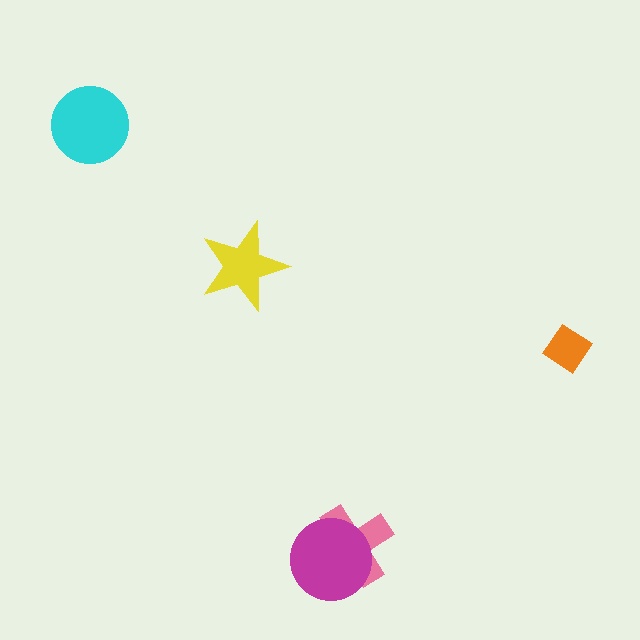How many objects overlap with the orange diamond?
0 objects overlap with the orange diamond.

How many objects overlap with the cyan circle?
0 objects overlap with the cyan circle.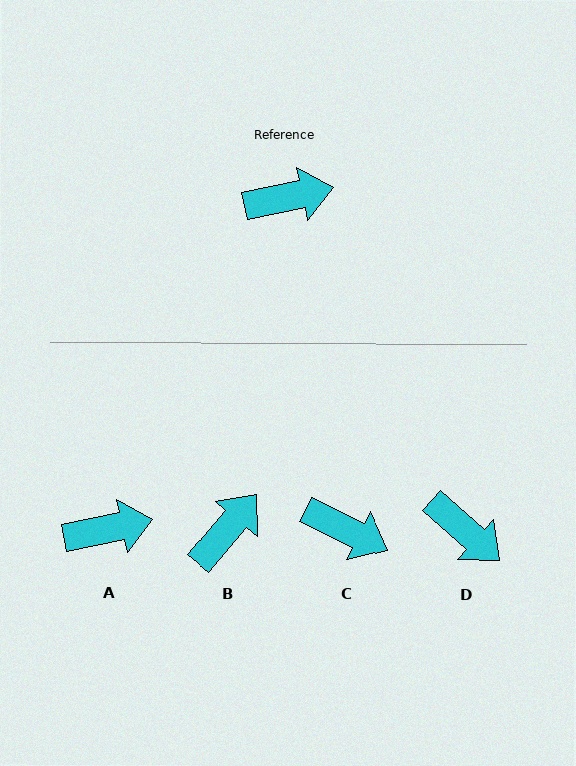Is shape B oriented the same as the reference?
No, it is off by about 38 degrees.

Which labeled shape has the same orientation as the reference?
A.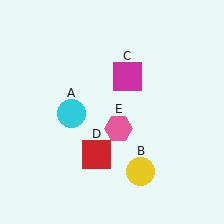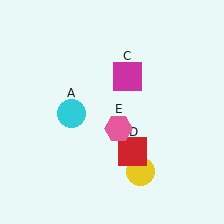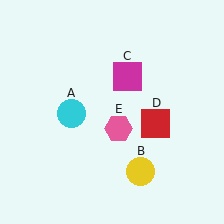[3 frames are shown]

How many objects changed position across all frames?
1 object changed position: red square (object D).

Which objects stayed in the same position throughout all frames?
Cyan circle (object A) and yellow circle (object B) and magenta square (object C) and pink hexagon (object E) remained stationary.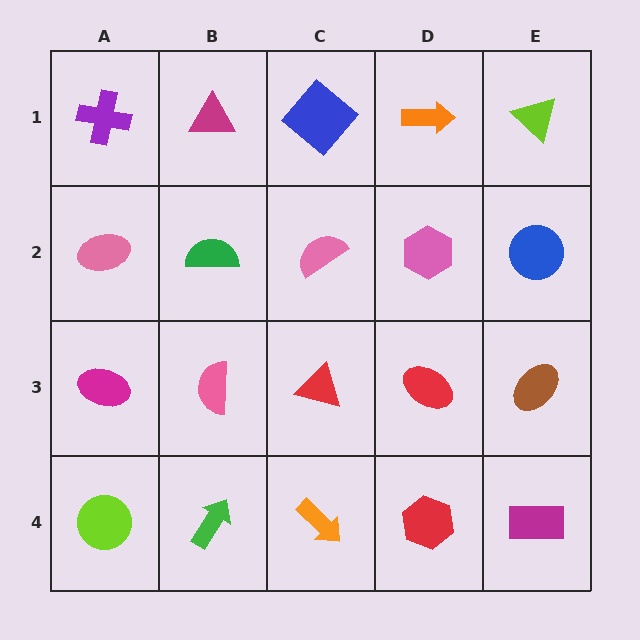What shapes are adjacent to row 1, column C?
A pink semicircle (row 2, column C), a magenta triangle (row 1, column B), an orange arrow (row 1, column D).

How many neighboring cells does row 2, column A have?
3.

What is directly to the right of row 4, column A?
A green arrow.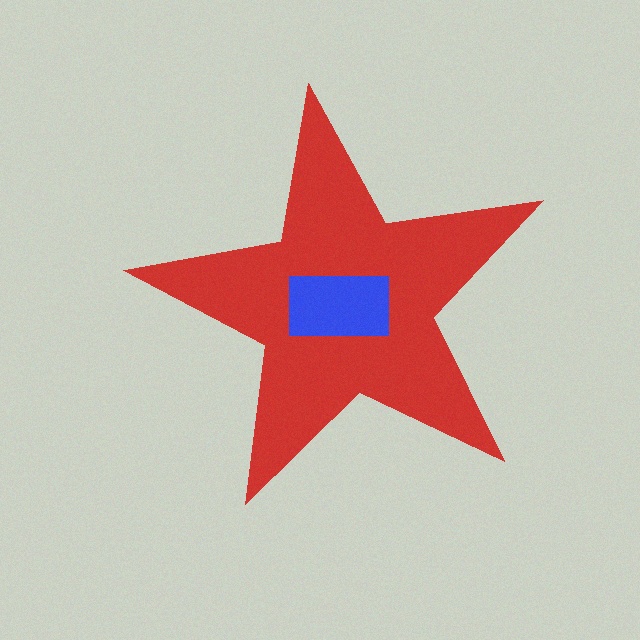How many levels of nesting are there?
2.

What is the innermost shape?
The blue rectangle.